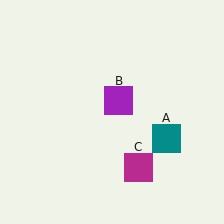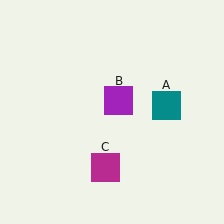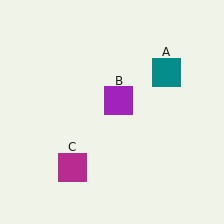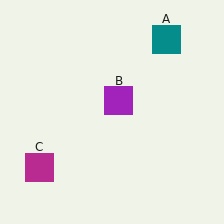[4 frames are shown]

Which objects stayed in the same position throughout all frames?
Purple square (object B) remained stationary.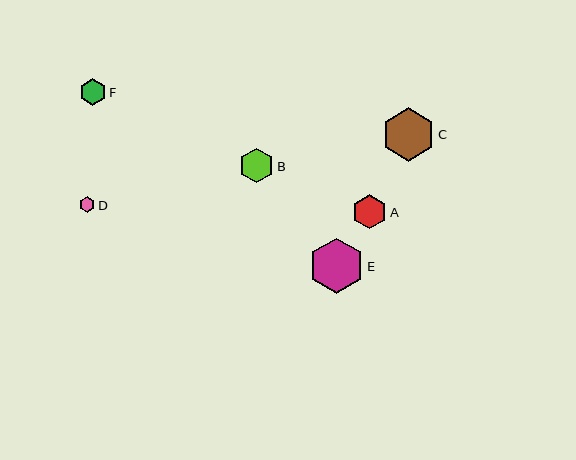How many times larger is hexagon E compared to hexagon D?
Hexagon E is approximately 3.6 times the size of hexagon D.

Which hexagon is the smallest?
Hexagon D is the smallest with a size of approximately 15 pixels.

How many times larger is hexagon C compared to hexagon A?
Hexagon C is approximately 1.6 times the size of hexagon A.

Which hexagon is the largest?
Hexagon E is the largest with a size of approximately 55 pixels.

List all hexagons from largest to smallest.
From largest to smallest: E, C, B, A, F, D.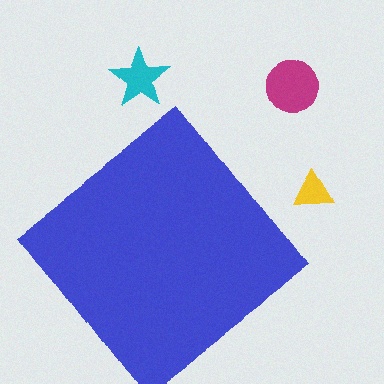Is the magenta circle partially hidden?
No, the magenta circle is fully visible.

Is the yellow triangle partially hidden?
No, the yellow triangle is fully visible.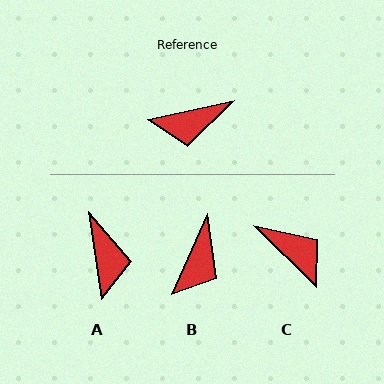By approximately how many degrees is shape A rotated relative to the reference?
Approximately 86 degrees counter-clockwise.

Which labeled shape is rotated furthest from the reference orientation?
C, about 124 degrees away.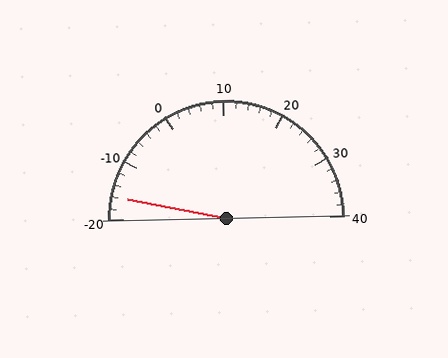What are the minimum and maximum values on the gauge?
The gauge ranges from -20 to 40.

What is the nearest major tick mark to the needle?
The nearest major tick mark is -20.